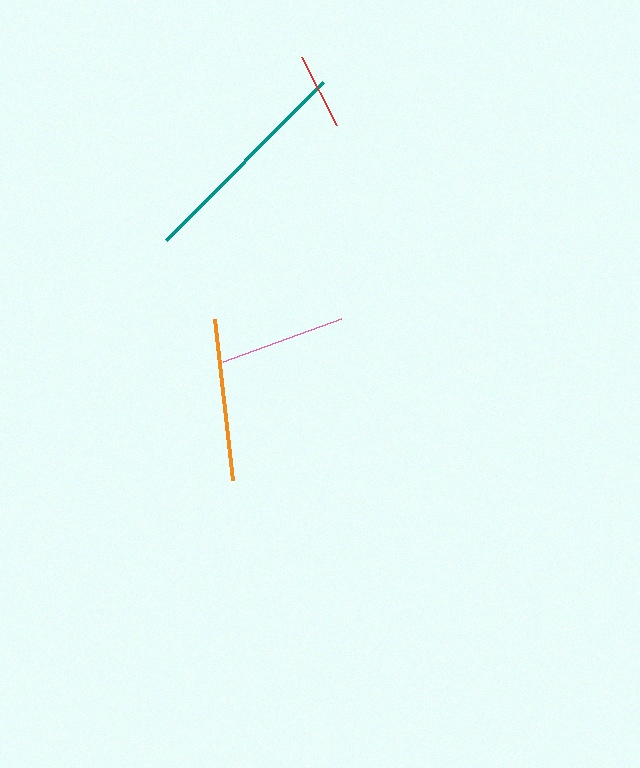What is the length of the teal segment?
The teal segment is approximately 223 pixels long.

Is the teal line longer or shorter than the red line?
The teal line is longer than the red line.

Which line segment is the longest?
The teal line is the longest at approximately 223 pixels.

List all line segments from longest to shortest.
From longest to shortest: teal, orange, pink, red.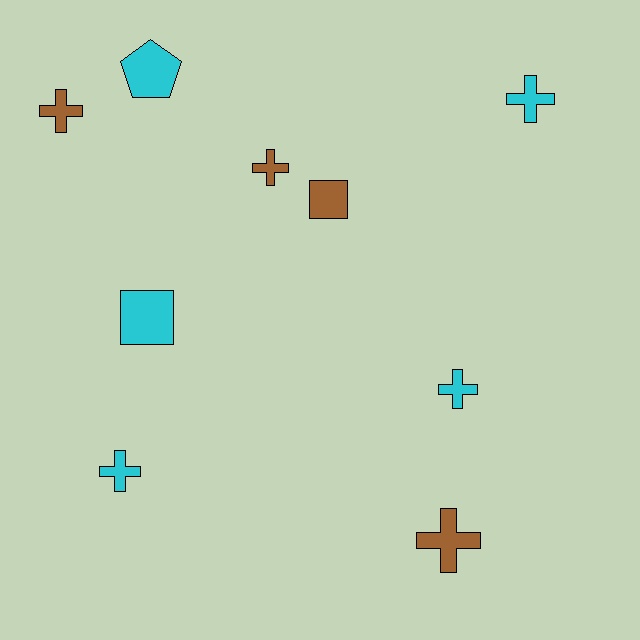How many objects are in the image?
There are 9 objects.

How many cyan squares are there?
There is 1 cyan square.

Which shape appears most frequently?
Cross, with 6 objects.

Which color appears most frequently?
Cyan, with 5 objects.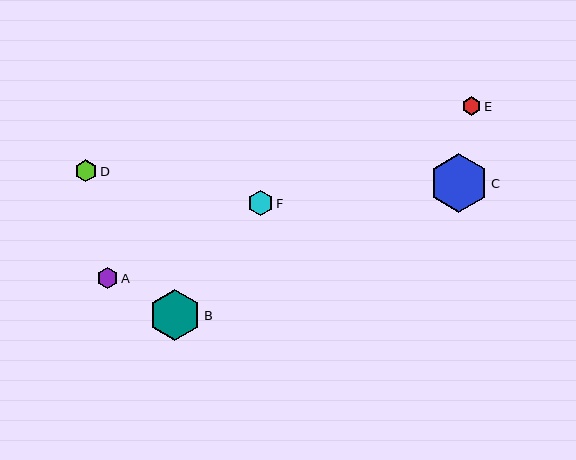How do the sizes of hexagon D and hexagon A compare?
Hexagon D and hexagon A are approximately the same size.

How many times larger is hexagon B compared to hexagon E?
Hexagon B is approximately 2.7 times the size of hexagon E.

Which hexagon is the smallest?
Hexagon E is the smallest with a size of approximately 19 pixels.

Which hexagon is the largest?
Hexagon C is the largest with a size of approximately 59 pixels.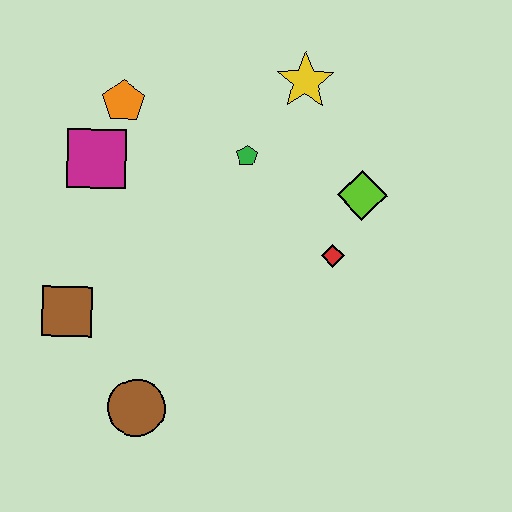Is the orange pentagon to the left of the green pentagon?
Yes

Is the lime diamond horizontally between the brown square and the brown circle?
No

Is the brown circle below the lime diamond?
Yes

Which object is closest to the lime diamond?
The red diamond is closest to the lime diamond.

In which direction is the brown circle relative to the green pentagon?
The brown circle is below the green pentagon.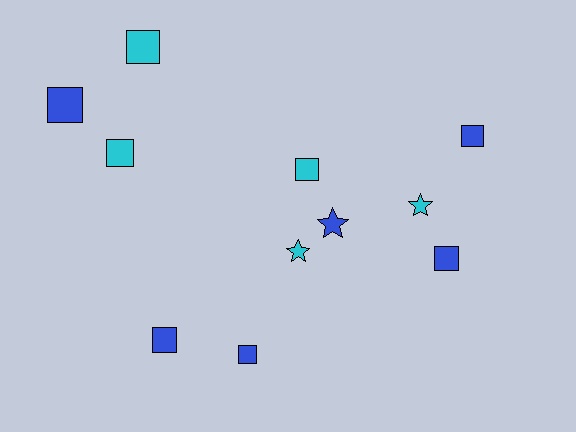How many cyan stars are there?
There are 2 cyan stars.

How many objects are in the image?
There are 11 objects.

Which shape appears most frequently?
Square, with 8 objects.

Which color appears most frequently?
Blue, with 6 objects.